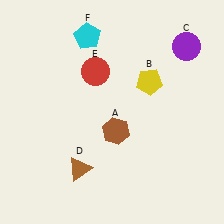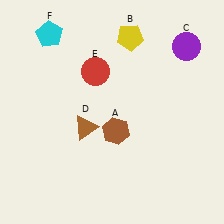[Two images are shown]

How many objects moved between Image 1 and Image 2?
3 objects moved between the two images.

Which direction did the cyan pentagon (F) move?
The cyan pentagon (F) moved left.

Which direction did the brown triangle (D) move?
The brown triangle (D) moved up.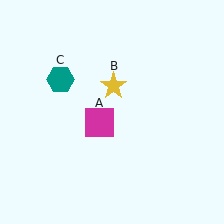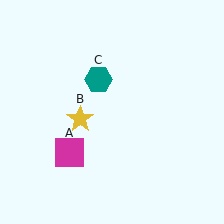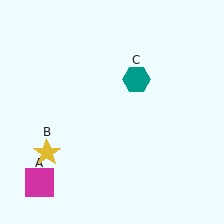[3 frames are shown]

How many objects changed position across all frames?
3 objects changed position: magenta square (object A), yellow star (object B), teal hexagon (object C).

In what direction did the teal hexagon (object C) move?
The teal hexagon (object C) moved right.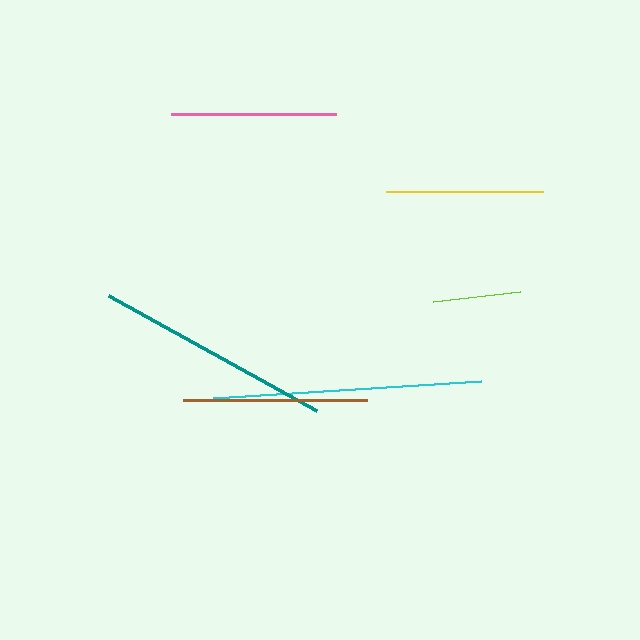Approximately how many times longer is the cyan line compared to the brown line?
The cyan line is approximately 1.5 times the length of the brown line.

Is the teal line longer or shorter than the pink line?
The teal line is longer than the pink line.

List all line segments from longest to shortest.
From longest to shortest: cyan, teal, brown, pink, yellow, lime.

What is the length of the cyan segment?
The cyan segment is approximately 269 pixels long.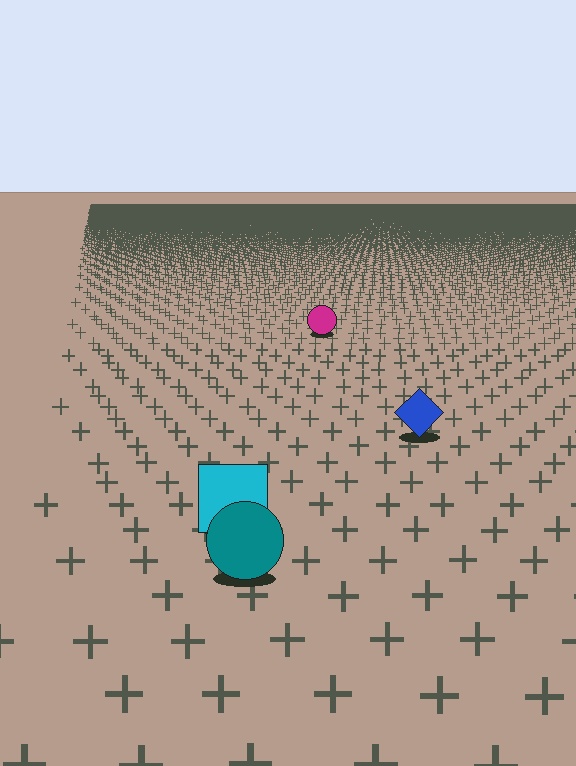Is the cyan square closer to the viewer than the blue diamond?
Yes. The cyan square is closer — you can tell from the texture gradient: the ground texture is coarser near it.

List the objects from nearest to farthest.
From nearest to farthest: the teal circle, the cyan square, the blue diamond, the magenta circle.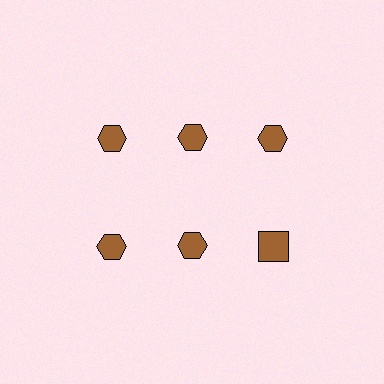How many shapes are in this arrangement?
There are 6 shapes arranged in a grid pattern.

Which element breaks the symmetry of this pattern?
The brown square in the second row, center column breaks the symmetry. All other shapes are brown hexagons.